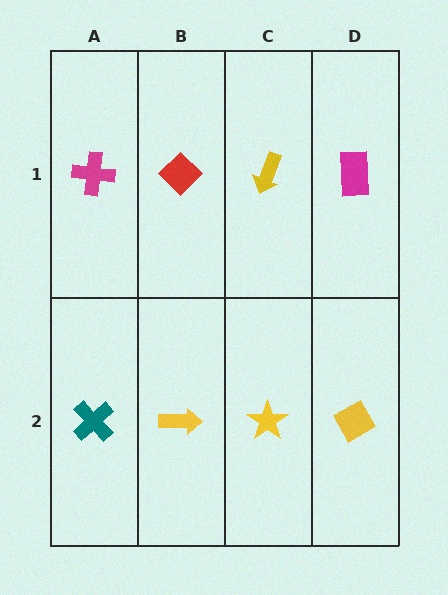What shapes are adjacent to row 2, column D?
A magenta rectangle (row 1, column D), a yellow star (row 2, column C).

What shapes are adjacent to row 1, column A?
A teal cross (row 2, column A), a red diamond (row 1, column B).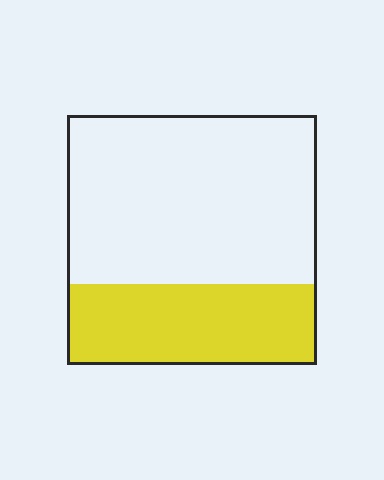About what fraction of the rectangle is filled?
About one third (1/3).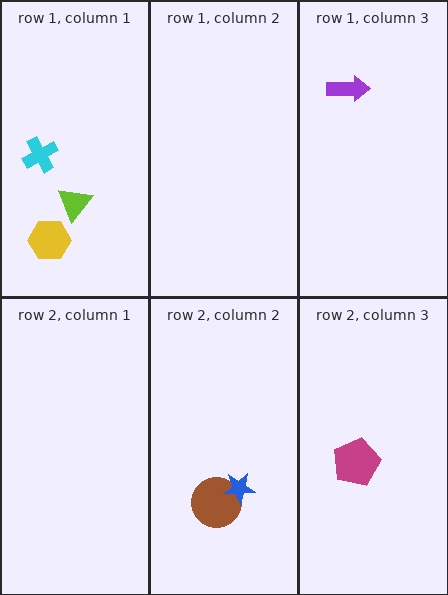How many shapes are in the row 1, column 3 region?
1.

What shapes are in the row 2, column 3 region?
The magenta pentagon.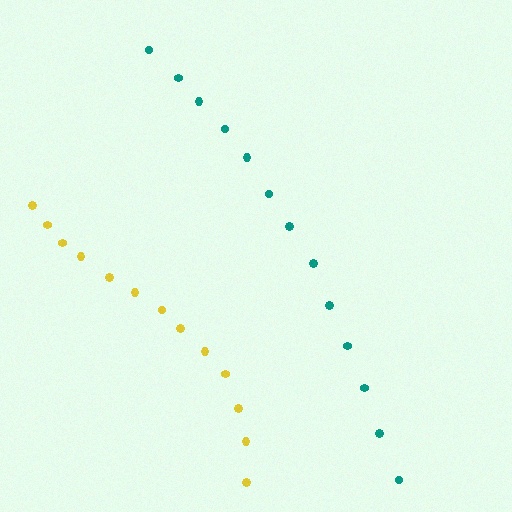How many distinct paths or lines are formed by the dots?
There are 2 distinct paths.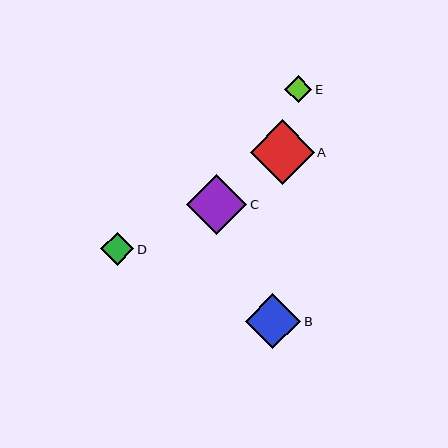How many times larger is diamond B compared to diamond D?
Diamond B is approximately 1.7 times the size of diamond D.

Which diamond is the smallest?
Diamond E is the smallest with a size of approximately 27 pixels.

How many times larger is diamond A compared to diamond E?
Diamond A is approximately 2.4 times the size of diamond E.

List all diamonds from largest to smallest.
From largest to smallest: A, C, B, D, E.